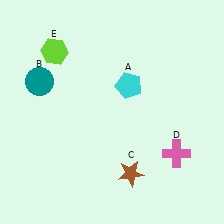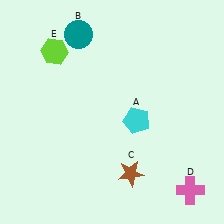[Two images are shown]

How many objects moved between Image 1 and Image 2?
3 objects moved between the two images.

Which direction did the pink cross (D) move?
The pink cross (D) moved down.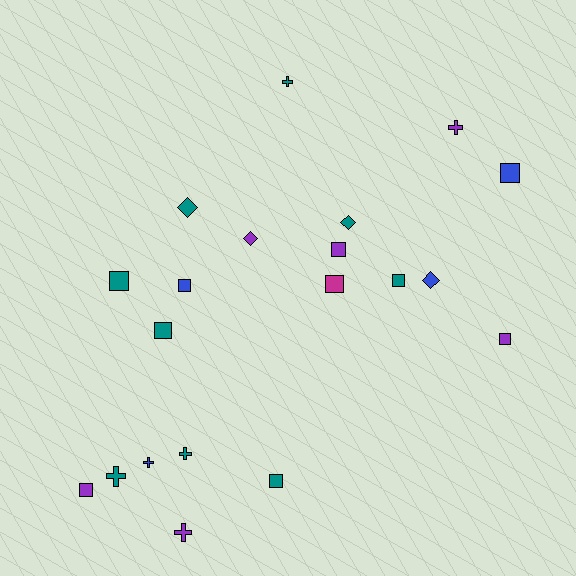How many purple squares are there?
There are 3 purple squares.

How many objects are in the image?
There are 20 objects.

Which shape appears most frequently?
Square, with 10 objects.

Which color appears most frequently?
Teal, with 9 objects.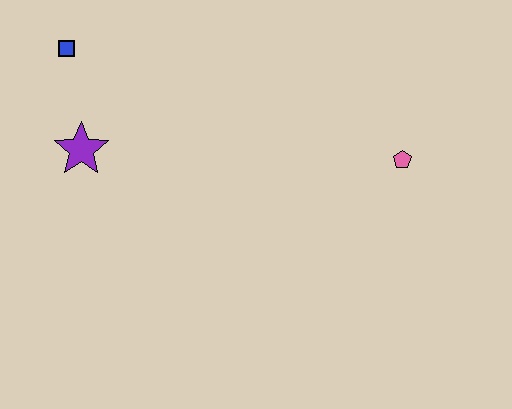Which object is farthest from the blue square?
The pink pentagon is farthest from the blue square.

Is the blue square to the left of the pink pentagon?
Yes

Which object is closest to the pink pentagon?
The purple star is closest to the pink pentagon.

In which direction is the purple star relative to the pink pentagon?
The purple star is to the left of the pink pentagon.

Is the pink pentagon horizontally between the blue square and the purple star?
No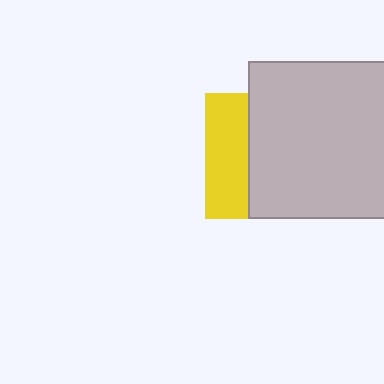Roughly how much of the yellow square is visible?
A small part of it is visible (roughly 33%).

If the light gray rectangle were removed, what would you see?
You would see the complete yellow square.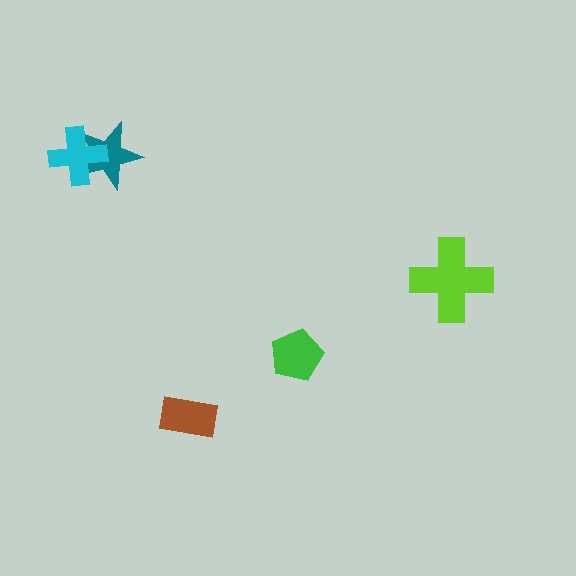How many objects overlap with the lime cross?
0 objects overlap with the lime cross.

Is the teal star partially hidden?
Yes, it is partially covered by another shape.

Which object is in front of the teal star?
The cyan cross is in front of the teal star.